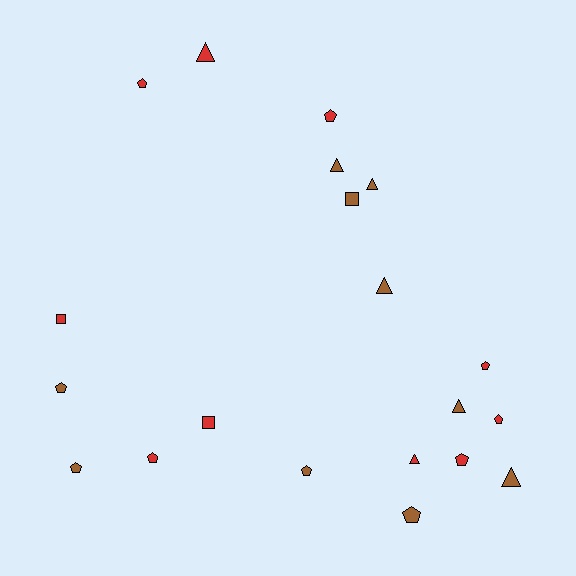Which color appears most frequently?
Brown, with 10 objects.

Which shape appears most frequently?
Pentagon, with 10 objects.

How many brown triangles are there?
There are 5 brown triangles.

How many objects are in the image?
There are 20 objects.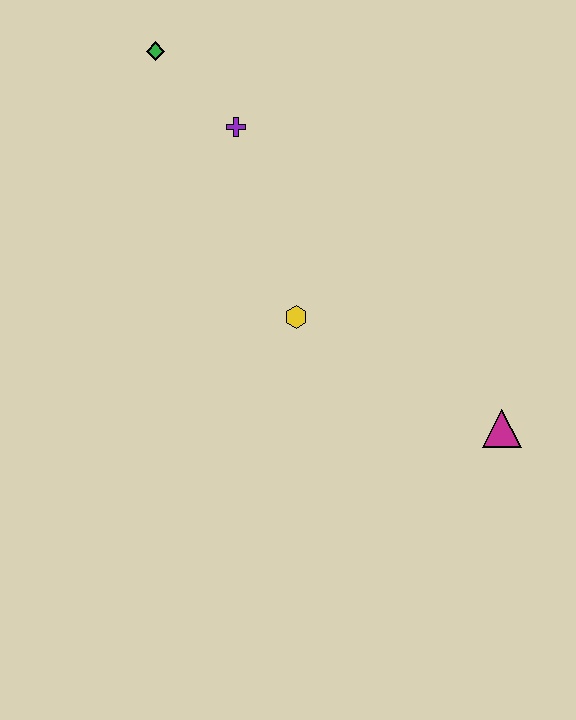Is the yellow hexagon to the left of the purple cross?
No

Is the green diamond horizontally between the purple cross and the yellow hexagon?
No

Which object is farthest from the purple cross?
The magenta triangle is farthest from the purple cross.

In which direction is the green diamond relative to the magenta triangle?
The green diamond is above the magenta triangle.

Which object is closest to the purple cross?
The green diamond is closest to the purple cross.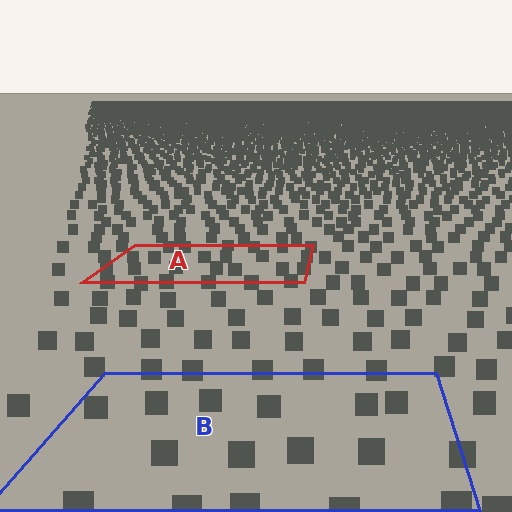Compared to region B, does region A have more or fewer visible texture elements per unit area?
Region A has more texture elements per unit area — they are packed more densely because it is farther away.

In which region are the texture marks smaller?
The texture marks are smaller in region A, because it is farther away.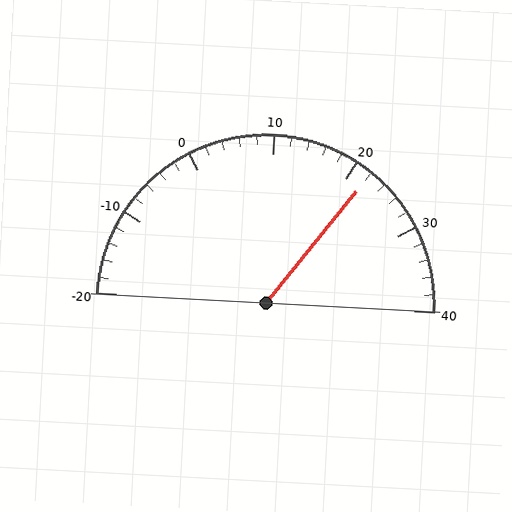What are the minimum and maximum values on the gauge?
The gauge ranges from -20 to 40.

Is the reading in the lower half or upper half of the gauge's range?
The reading is in the upper half of the range (-20 to 40).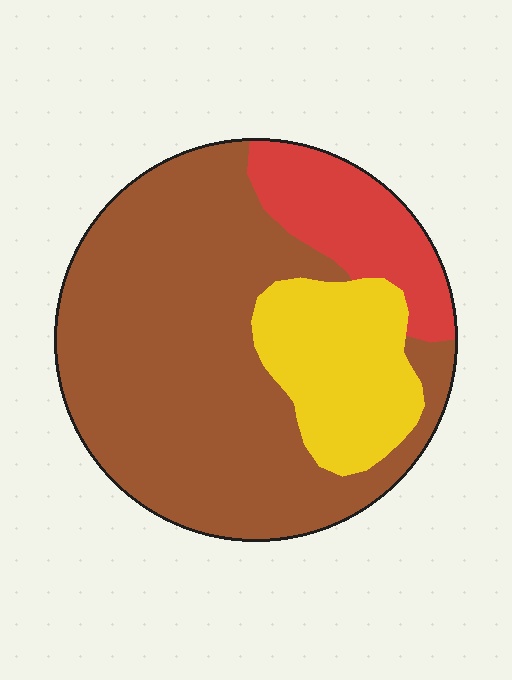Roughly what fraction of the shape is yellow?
Yellow takes up less than a quarter of the shape.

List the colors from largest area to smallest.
From largest to smallest: brown, yellow, red.